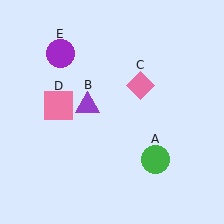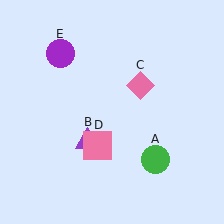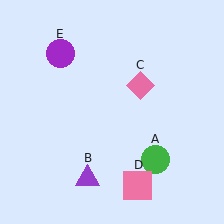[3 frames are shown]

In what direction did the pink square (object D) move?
The pink square (object D) moved down and to the right.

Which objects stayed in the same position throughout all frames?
Green circle (object A) and pink diamond (object C) and purple circle (object E) remained stationary.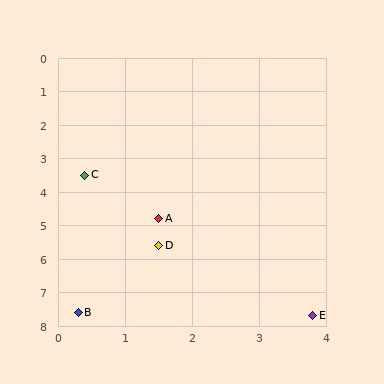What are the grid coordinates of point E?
Point E is at approximately (3.8, 7.7).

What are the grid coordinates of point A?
Point A is at approximately (1.5, 4.8).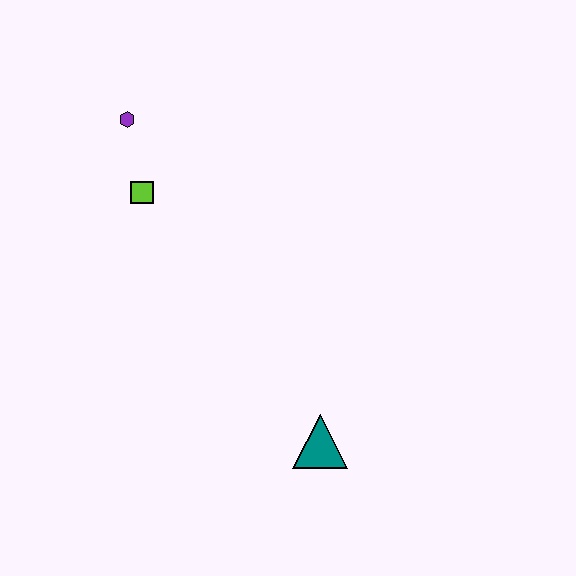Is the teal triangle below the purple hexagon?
Yes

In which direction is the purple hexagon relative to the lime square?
The purple hexagon is above the lime square.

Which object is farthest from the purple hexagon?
The teal triangle is farthest from the purple hexagon.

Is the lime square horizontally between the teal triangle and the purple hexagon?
Yes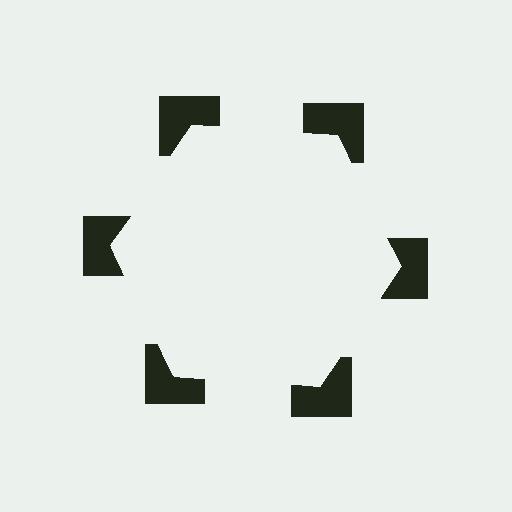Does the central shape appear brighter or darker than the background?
It typically appears slightly brighter than the background, even though no actual brightness change is drawn.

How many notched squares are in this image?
There are 6 — one at each vertex of the illusory hexagon.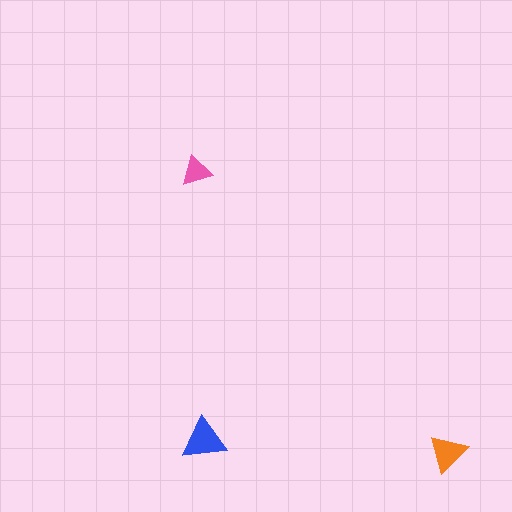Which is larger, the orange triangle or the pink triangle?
The orange one.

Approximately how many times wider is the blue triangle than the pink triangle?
About 1.5 times wider.